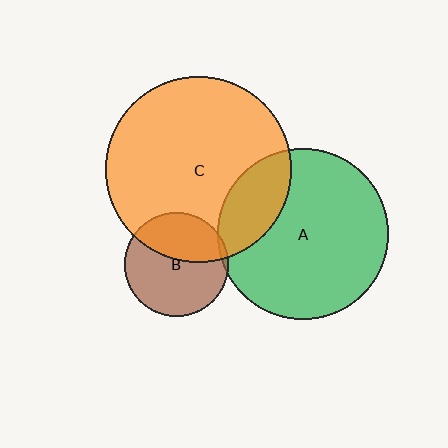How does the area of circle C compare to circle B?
Approximately 3.2 times.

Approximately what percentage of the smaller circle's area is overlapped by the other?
Approximately 5%.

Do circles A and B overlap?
Yes.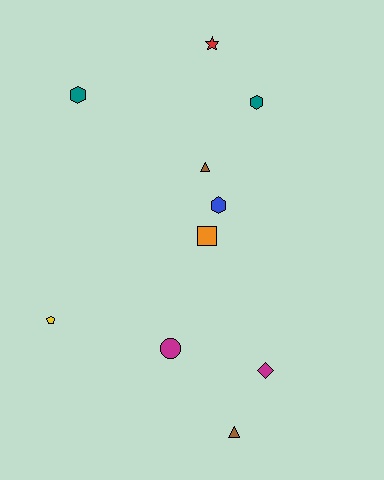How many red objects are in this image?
There is 1 red object.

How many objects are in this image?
There are 10 objects.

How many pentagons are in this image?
There is 1 pentagon.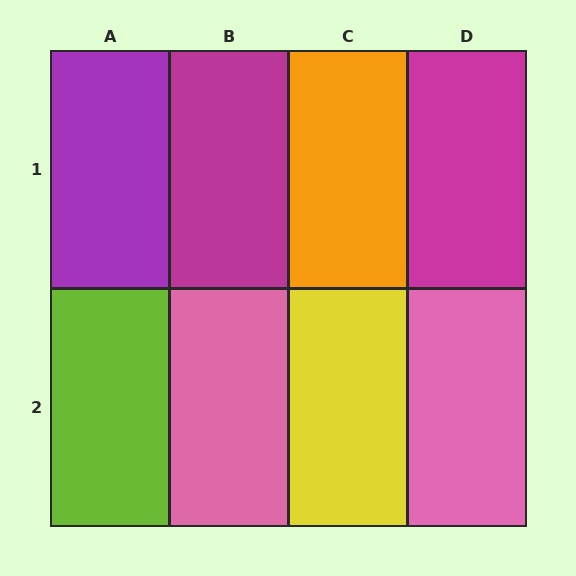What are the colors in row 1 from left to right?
Purple, magenta, orange, magenta.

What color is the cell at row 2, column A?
Lime.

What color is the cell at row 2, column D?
Pink.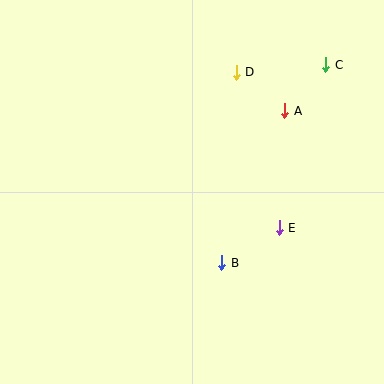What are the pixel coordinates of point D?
Point D is at (236, 72).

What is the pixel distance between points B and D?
The distance between B and D is 191 pixels.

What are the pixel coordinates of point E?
Point E is at (279, 228).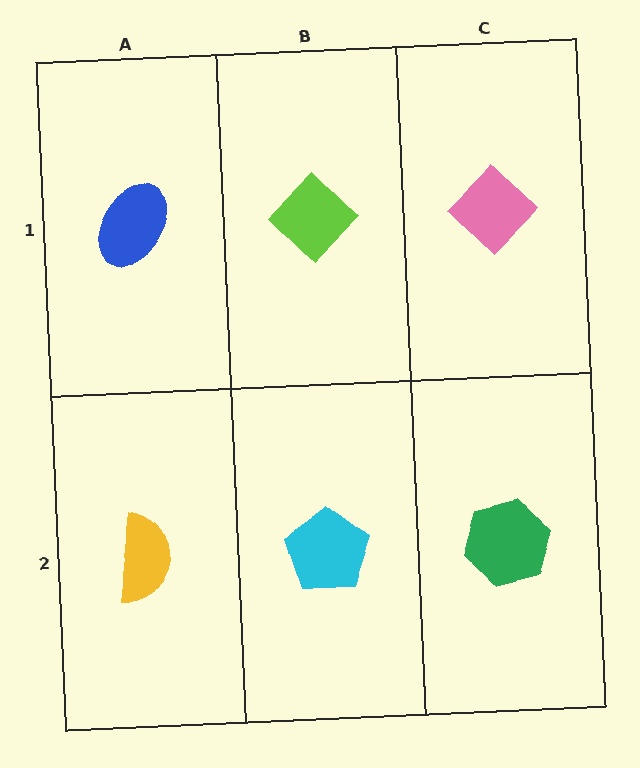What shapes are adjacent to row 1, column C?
A green hexagon (row 2, column C), a lime diamond (row 1, column B).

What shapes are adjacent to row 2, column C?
A pink diamond (row 1, column C), a cyan pentagon (row 2, column B).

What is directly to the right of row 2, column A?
A cyan pentagon.